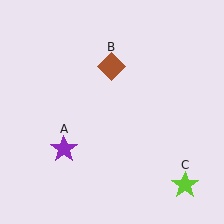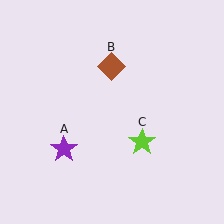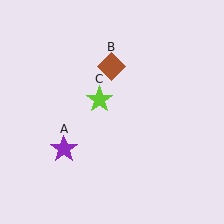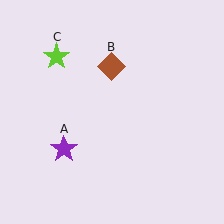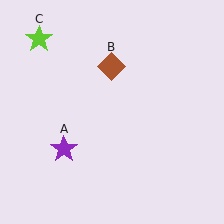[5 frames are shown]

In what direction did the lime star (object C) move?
The lime star (object C) moved up and to the left.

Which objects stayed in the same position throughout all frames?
Purple star (object A) and brown diamond (object B) remained stationary.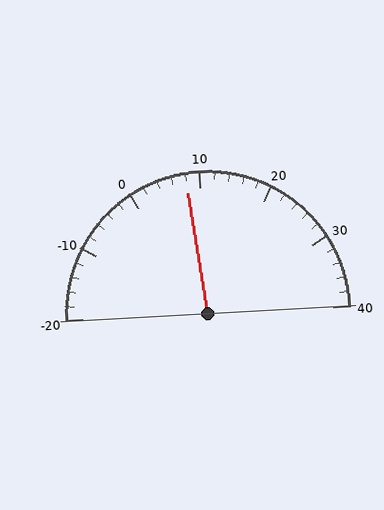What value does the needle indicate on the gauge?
The needle indicates approximately 8.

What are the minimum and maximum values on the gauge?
The gauge ranges from -20 to 40.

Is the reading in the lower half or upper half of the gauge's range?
The reading is in the lower half of the range (-20 to 40).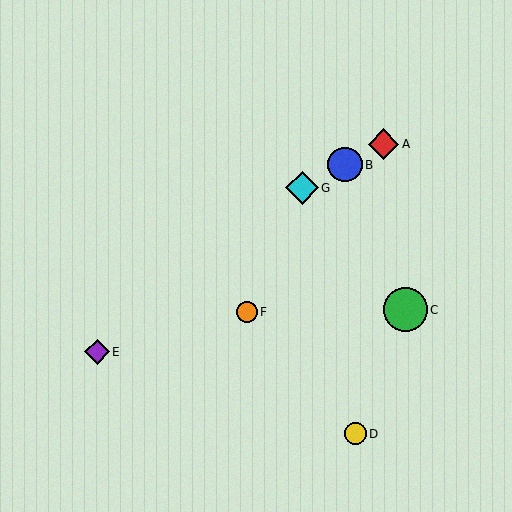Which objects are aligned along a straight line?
Objects A, B, G are aligned along a straight line.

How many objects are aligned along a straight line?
3 objects (A, B, G) are aligned along a straight line.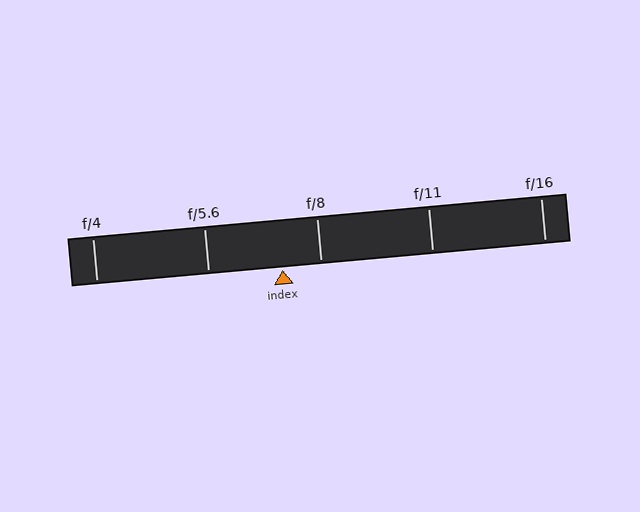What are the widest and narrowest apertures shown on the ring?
The widest aperture shown is f/4 and the narrowest is f/16.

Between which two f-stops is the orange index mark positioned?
The index mark is between f/5.6 and f/8.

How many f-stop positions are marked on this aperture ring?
There are 5 f-stop positions marked.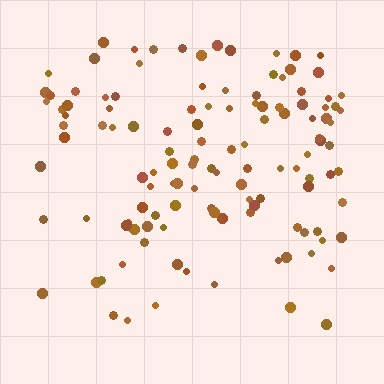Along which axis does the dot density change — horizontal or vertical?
Vertical.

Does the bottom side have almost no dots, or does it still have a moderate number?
Still a moderate number, just noticeably fewer than the top.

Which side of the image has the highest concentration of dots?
The top.